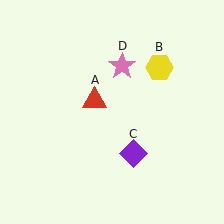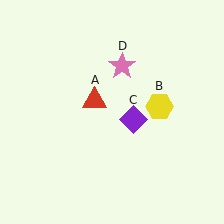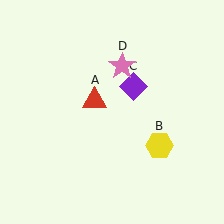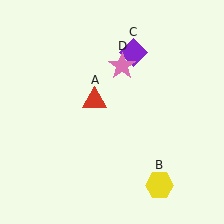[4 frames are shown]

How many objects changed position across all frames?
2 objects changed position: yellow hexagon (object B), purple diamond (object C).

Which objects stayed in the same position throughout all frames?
Red triangle (object A) and pink star (object D) remained stationary.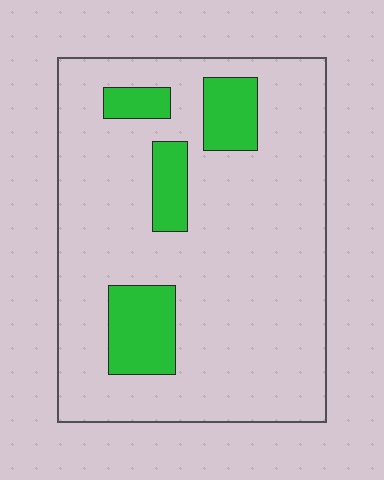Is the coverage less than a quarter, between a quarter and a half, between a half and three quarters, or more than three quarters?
Less than a quarter.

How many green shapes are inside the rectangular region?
4.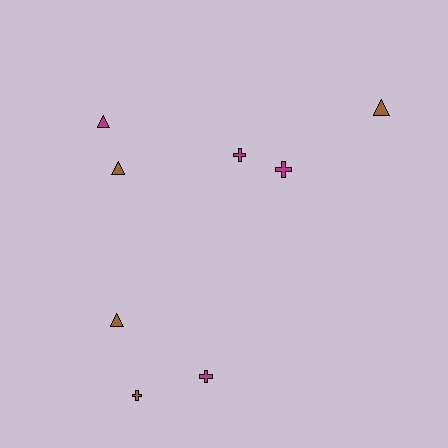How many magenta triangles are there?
There is 1 magenta triangle.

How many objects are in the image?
There are 8 objects.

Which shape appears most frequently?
Triangle, with 4 objects.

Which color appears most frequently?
Brown, with 4 objects.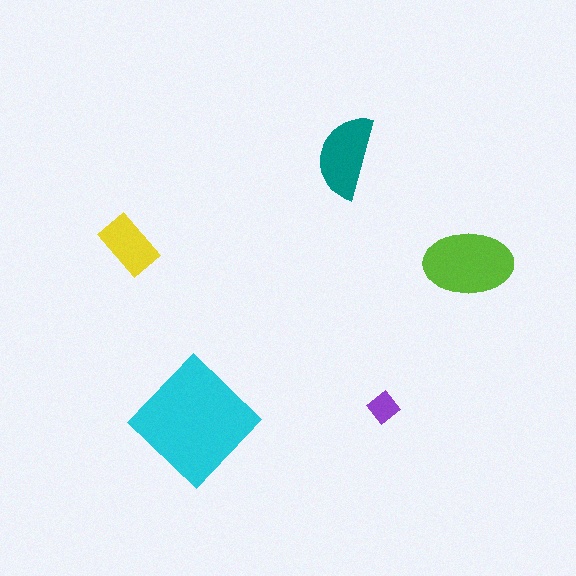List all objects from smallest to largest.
The purple diamond, the yellow rectangle, the teal semicircle, the lime ellipse, the cyan diamond.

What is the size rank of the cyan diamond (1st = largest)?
1st.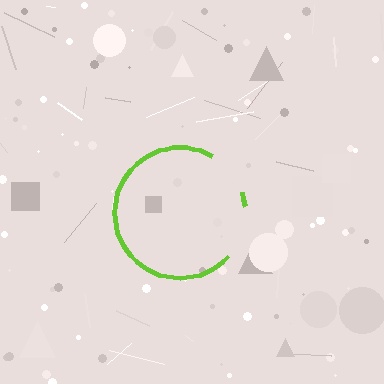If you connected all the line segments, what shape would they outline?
They would outline a circle.